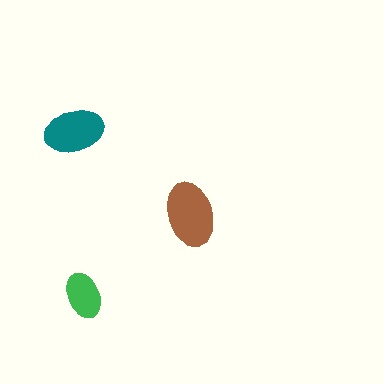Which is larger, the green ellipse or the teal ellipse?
The teal one.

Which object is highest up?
The teal ellipse is topmost.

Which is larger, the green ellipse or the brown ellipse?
The brown one.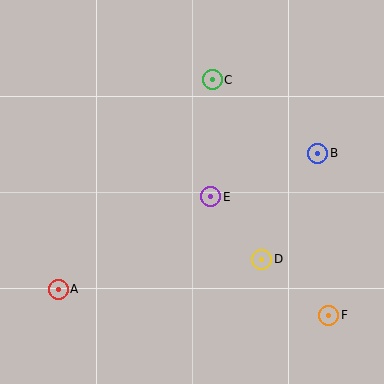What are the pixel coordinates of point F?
Point F is at (329, 315).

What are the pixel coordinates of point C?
Point C is at (212, 80).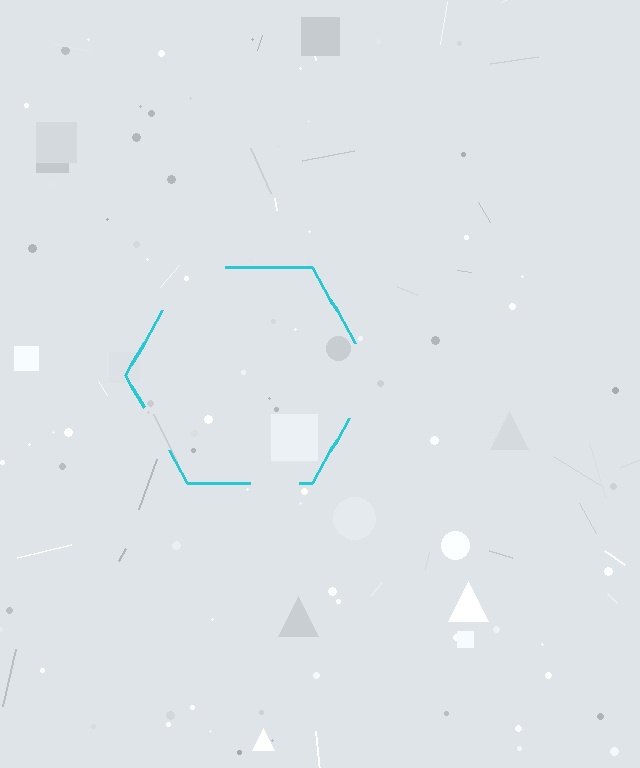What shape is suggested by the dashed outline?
The dashed outline suggests a hexagon.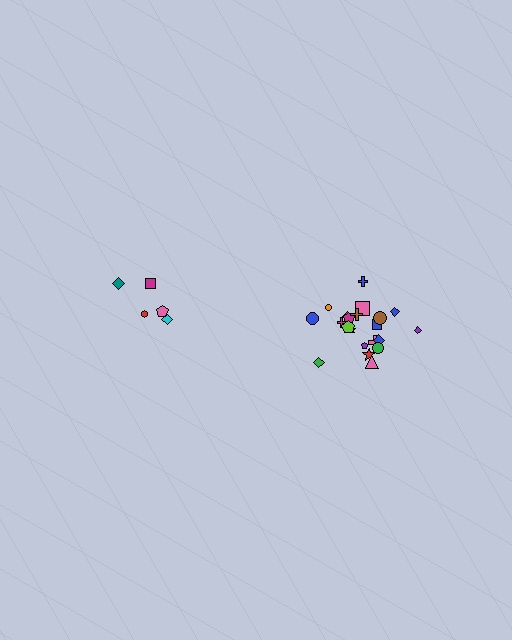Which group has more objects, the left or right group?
The right group.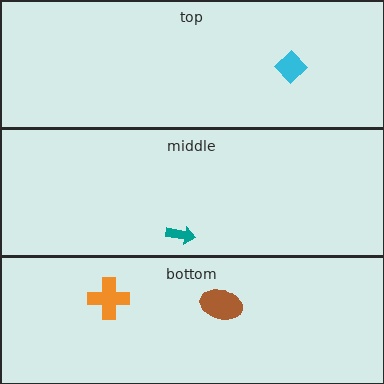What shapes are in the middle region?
The teal arrow.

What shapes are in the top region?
The cyan diamond.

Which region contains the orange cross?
The bottom region.